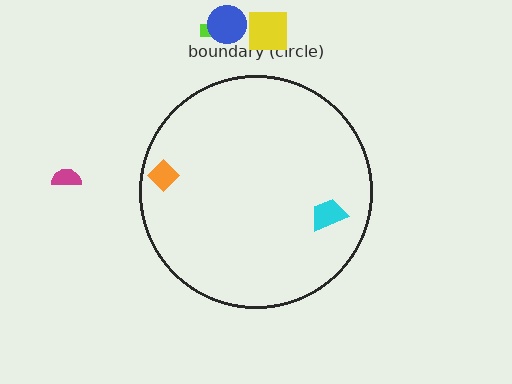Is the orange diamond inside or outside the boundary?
Inside.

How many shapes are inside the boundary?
2 inside, 4 outside.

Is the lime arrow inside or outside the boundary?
Outside.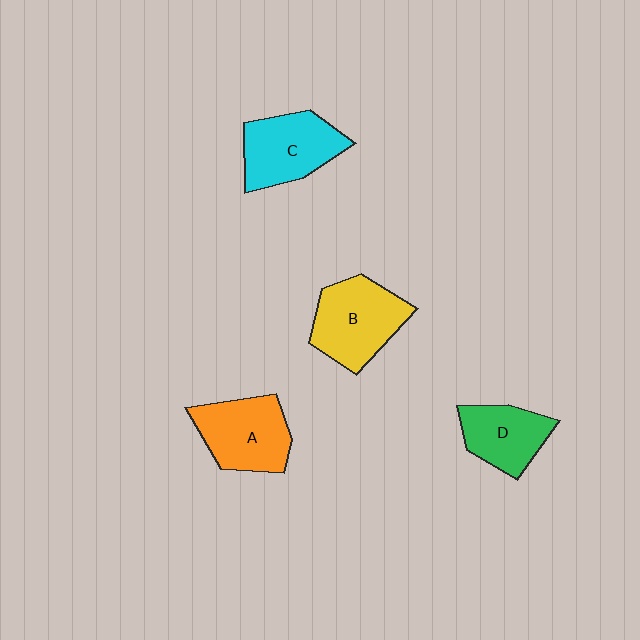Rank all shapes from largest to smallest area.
From largest to smallest: B (yellow), A (orange), C (cyan), D (green).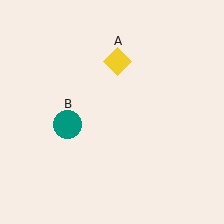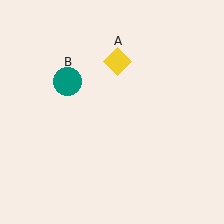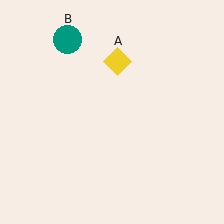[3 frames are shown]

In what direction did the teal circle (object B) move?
The teal circle (object B) moved up.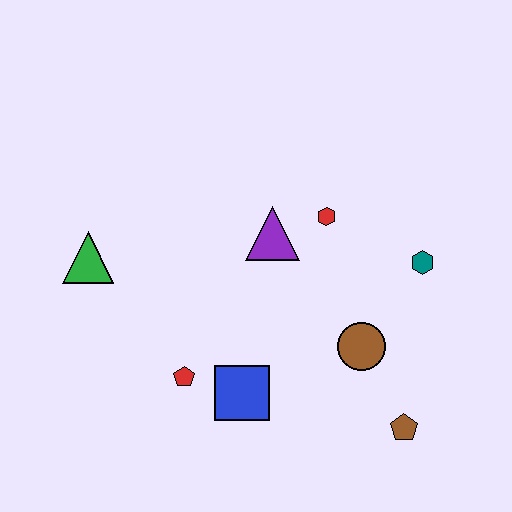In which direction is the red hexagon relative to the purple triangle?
The red hexagon is to the right of the purple triangle.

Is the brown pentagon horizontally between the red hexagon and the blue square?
No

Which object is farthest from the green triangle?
The brown pentagon is farthest from the green triangle.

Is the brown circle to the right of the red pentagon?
Yes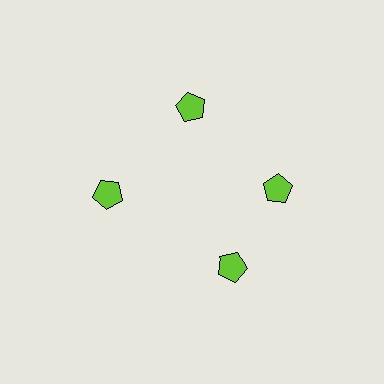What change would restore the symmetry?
The symmetry would be restored by rotating it back into even spacing with its neighbors so that all 4 pentagons sit at equal angles and equal distance from the center.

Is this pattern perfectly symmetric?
No. The 4 lime pentagons are arranged in a ring, but one element near the 6 o'clock position is rotated out of alignment along the ring, breaking the 4-fold rotational symmetry.